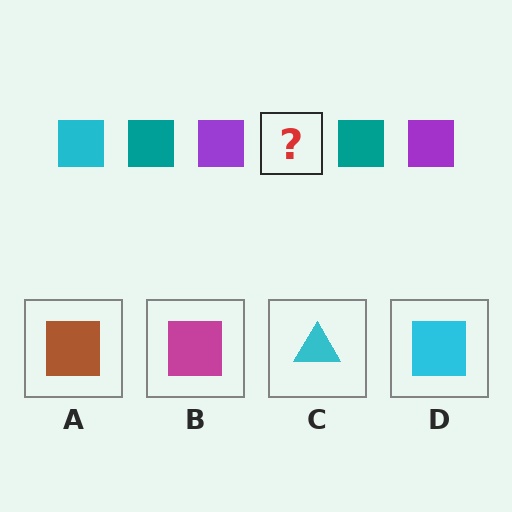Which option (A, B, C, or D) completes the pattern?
D.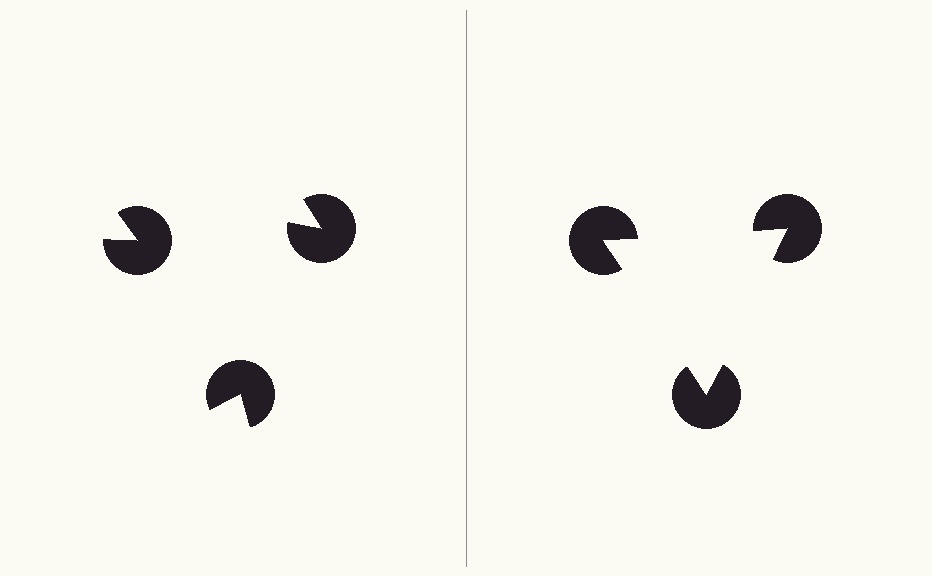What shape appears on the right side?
An illusory triangle.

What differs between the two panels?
The pac-man discs are positioned identically on both sides; only the wedge orientations differ. On the right they align to a triangle; on the left they are misaligned.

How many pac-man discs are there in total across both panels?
6 — 3 on each side.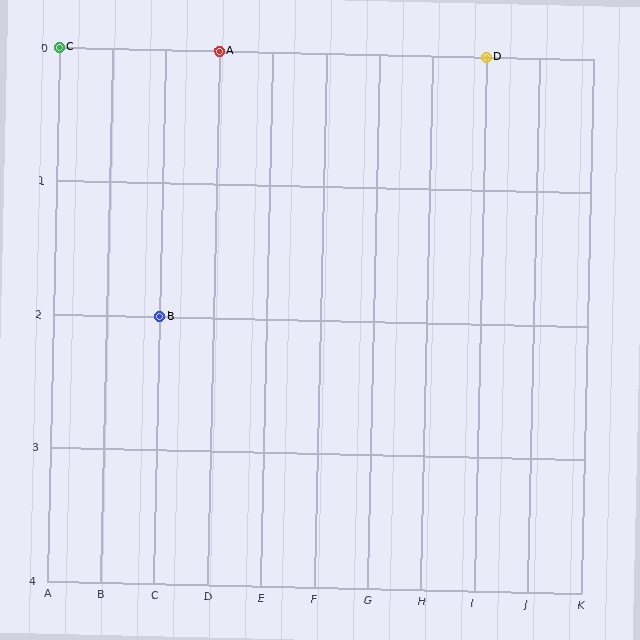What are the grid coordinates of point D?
Point D is at grid coordinates (I, 0).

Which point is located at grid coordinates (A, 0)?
Point C is at (A, 0).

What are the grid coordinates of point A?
Point A is at grid coordinates (D, 0).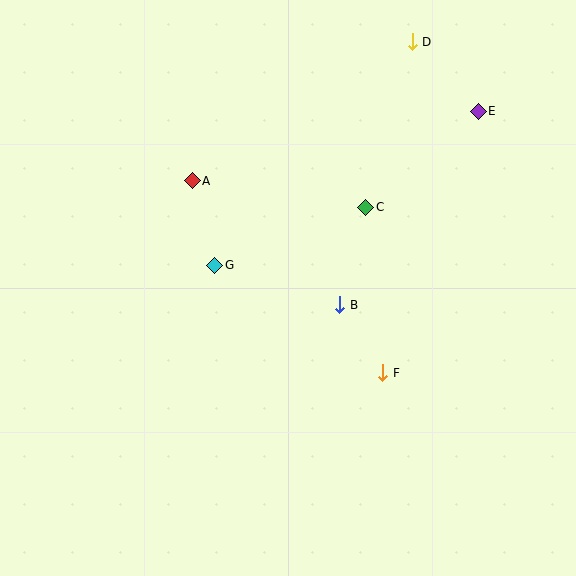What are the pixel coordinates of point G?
Point G is at (215, 265).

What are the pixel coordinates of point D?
Point D is at (412, 42).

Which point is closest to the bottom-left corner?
Point G is closest to the bottom-left corner.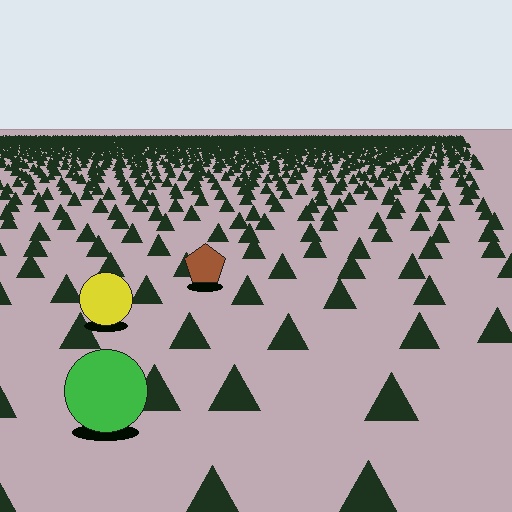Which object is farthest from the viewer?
The brown pentagon is farthest from the viewer. It appears smaller and the ground texture around it is denser.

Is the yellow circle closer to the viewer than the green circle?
No. The green circle is closer — you can tell from the texture gradient: the ground texture is coarser near it.